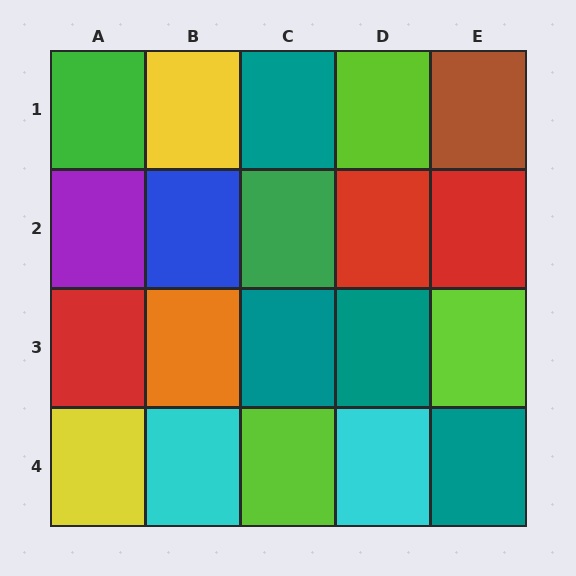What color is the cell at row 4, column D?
Cyan.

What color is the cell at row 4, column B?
Cyan.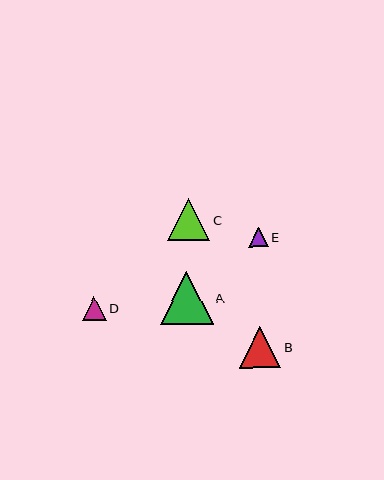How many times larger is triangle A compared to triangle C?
Triangle A is approximately 1.3 times the size of triangle C.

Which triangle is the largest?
Triangle A is the largest with a size of approximately 53 pixels.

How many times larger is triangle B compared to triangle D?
Triangle B is approximately 1.7 times the size of triangle D.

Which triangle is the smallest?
Triangle E is the smallest with a size of approximately 20 pixels.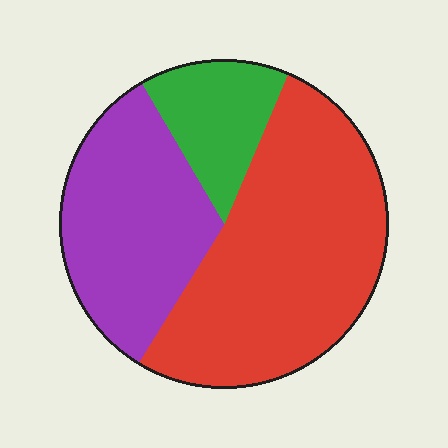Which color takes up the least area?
Green, at roughly 15%.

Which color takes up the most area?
Red, at roughly 50%.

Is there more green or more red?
Red.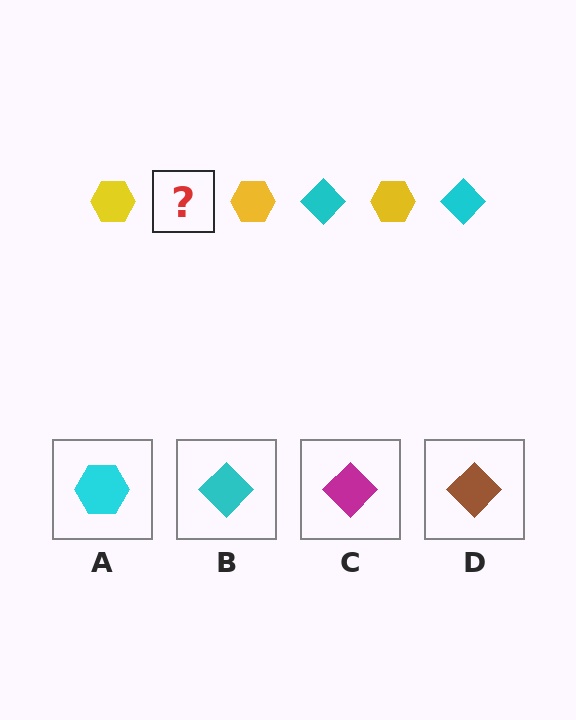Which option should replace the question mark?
Option B.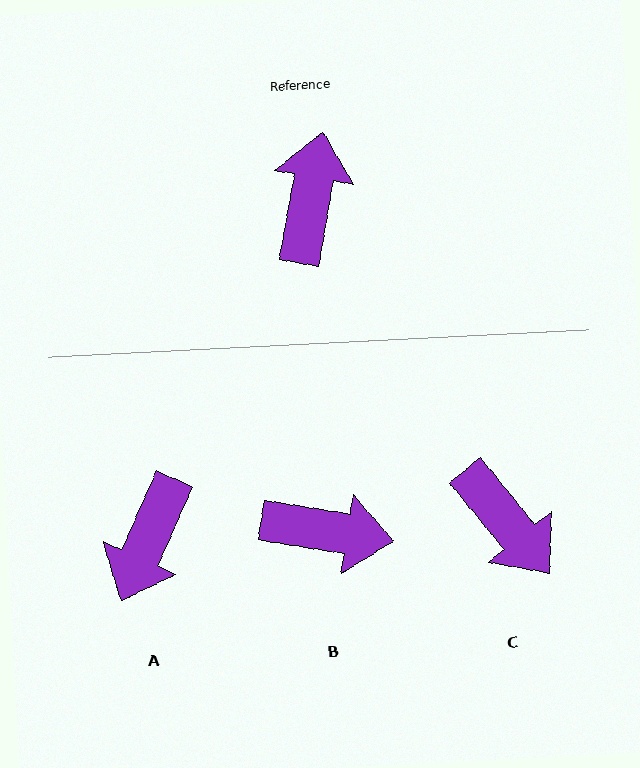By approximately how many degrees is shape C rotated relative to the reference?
Approximately 131 degrees clockwise.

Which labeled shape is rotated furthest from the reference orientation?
A, about 166 degrees away.